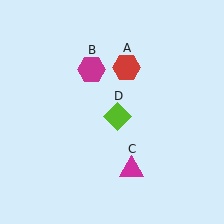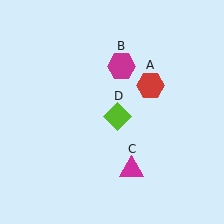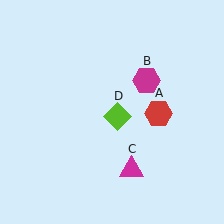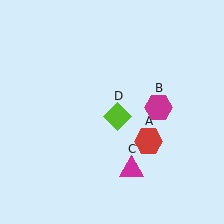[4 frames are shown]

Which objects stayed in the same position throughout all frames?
Magenta triangle (object C) and lime diamond (object D) remained stationary.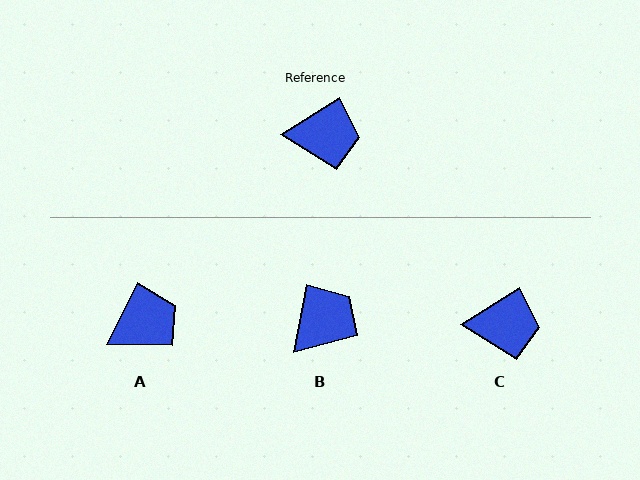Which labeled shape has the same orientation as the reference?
C.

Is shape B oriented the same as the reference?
No, it is off by about 47 degrees.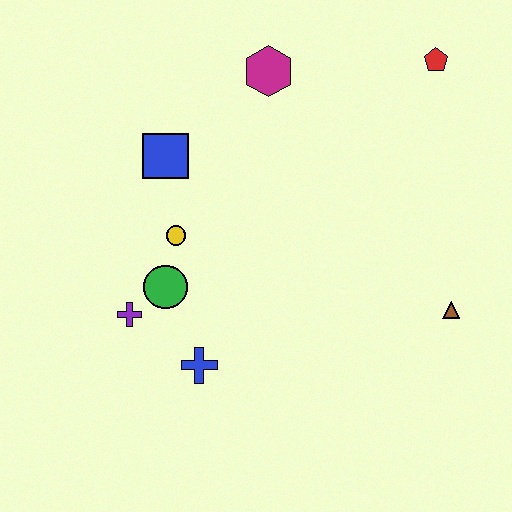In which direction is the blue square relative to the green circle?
The blue square is above the green circle.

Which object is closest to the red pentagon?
The magenta hexagon is closest to the red pentagon.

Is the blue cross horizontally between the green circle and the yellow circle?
No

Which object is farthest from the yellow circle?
The red pentagon is farthest from the yellow circle.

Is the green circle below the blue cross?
No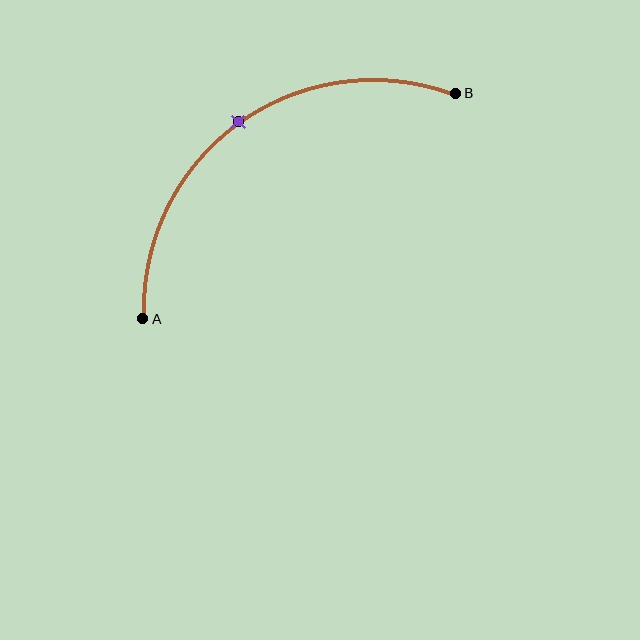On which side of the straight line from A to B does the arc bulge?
The arc bulges above and to the left of the straight line connecting A and B.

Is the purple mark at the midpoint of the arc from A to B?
Yes. The purple mark lies on the arc at equal arc-length from both A and B — it is the arc midpoint.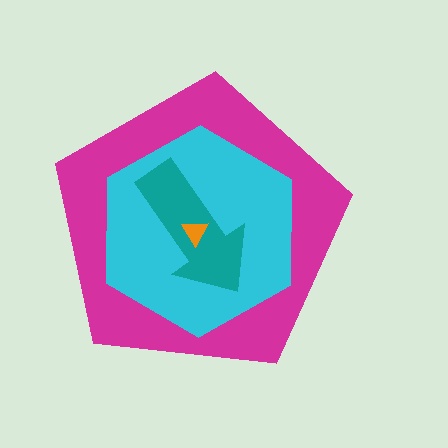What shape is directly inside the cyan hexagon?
The teal arrow.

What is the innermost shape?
The orange triangle.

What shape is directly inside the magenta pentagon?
The cyan hexagon.